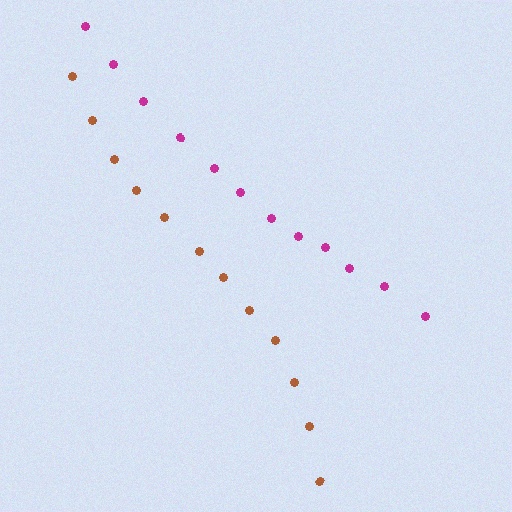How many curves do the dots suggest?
There are 2 distinct paths.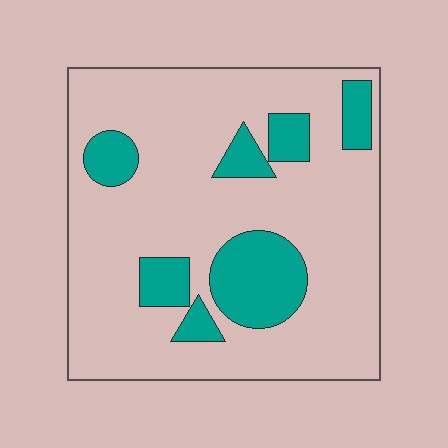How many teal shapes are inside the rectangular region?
7.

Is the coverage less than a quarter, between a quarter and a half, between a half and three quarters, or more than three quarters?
Less than a quarter.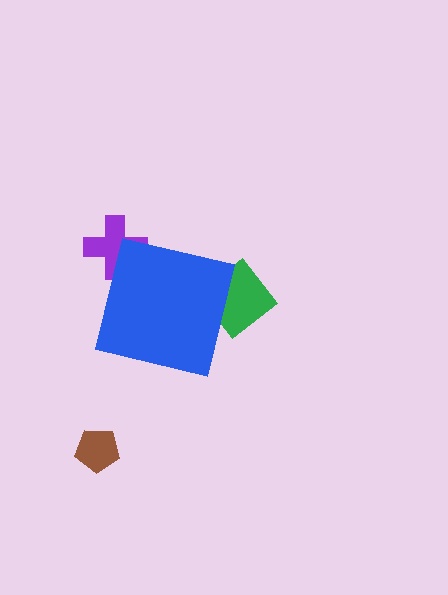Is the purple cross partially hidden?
Yes, the purple cross is partially hidden behind the blue square.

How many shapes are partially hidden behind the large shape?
2 shapes are partially hidden.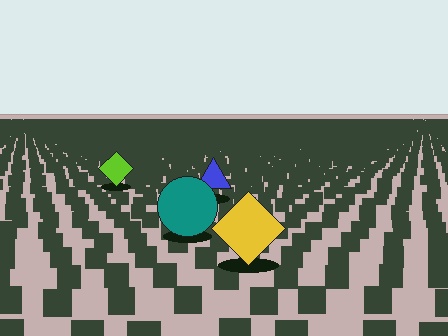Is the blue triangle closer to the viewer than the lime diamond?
Yes. The blue triangle is closer — you can tell from the texture gradient: the ground texture is coarser near it.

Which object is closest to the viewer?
The yellow diamond is closest. The texture marks near it are larger and more spread out.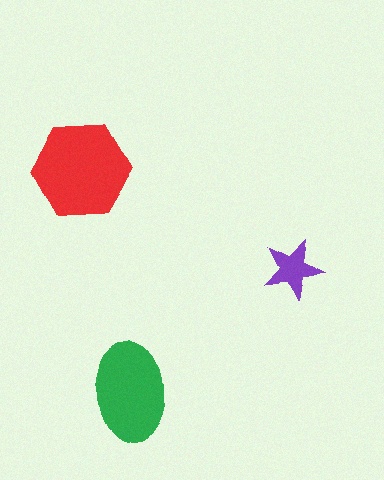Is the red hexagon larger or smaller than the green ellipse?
Larger.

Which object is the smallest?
The purple star.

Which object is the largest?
The red hexagon.